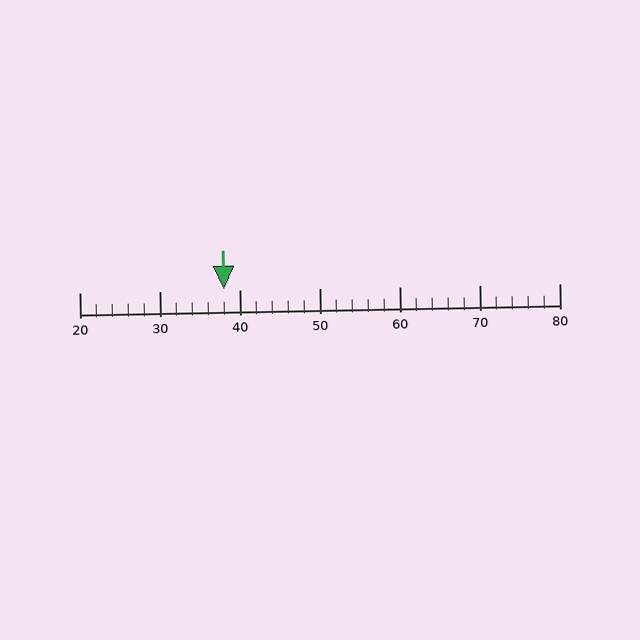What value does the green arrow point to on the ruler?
The green arrow points to approximately 38.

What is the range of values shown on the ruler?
The ruler shows values from 20 to 80.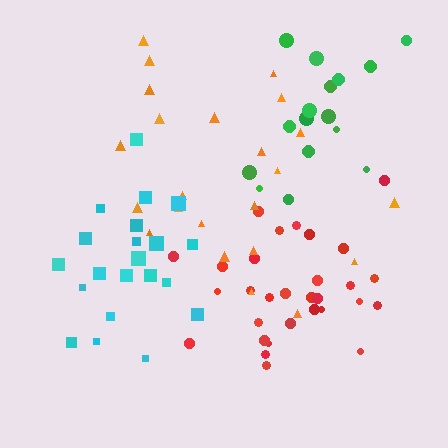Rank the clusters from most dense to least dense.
cyan, red, green, orange.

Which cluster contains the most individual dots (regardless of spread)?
Red (30).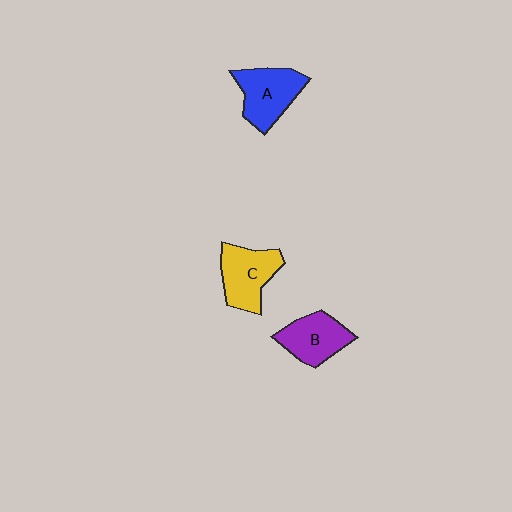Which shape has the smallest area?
Shape B (purple).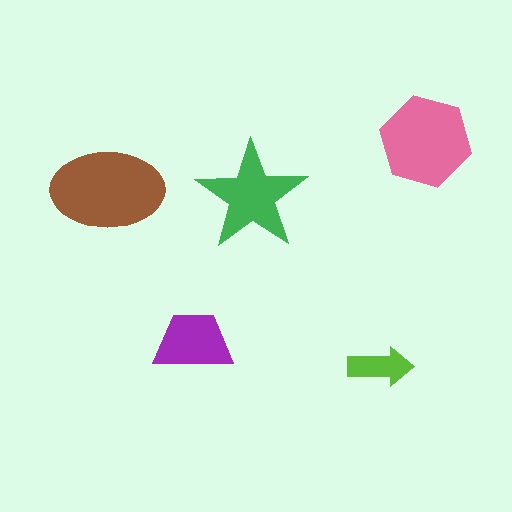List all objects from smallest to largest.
The lime arrow, the purple trapezoid, the green star, the pink hexagon, the brown ellipse.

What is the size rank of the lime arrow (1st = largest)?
5th.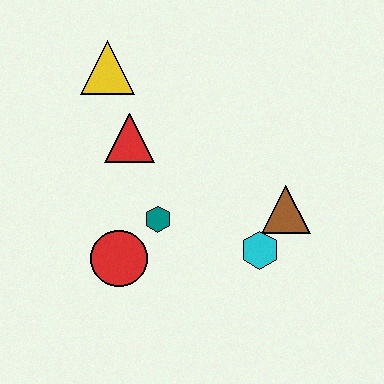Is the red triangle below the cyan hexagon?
No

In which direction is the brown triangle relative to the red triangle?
The brown triangle is to the right of the red triangle.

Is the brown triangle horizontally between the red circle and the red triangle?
No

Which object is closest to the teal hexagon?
The red circle is closest to the teal hexagon.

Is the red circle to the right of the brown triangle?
No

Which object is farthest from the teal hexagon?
The yellow triangle is farthest from the teal hexagon.